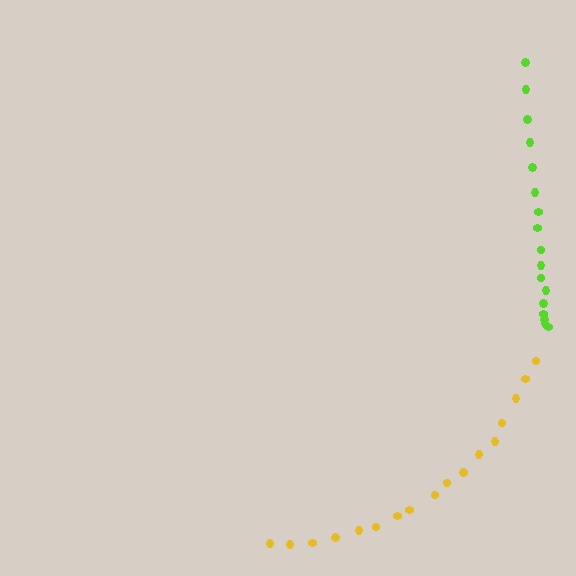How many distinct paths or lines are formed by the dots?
There are 2 distinct paths.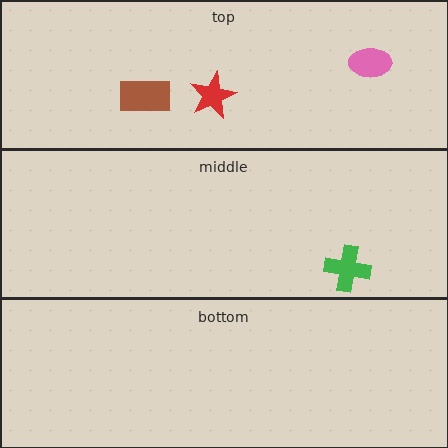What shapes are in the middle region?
The green cross.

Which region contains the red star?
The top region.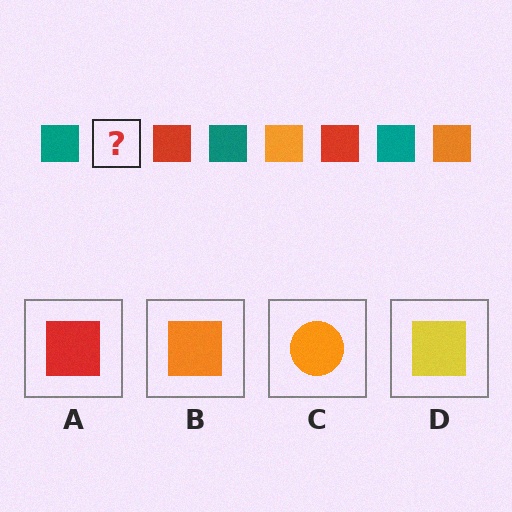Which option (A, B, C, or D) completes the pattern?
B.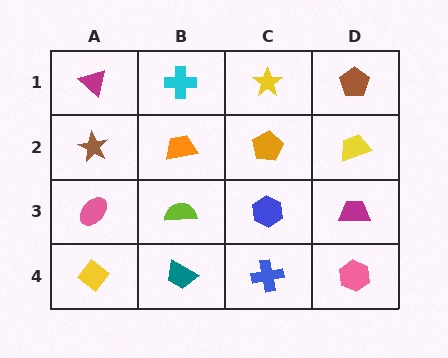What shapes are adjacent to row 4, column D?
A magenta trapezoid (row 3, column D), a blue cross (row 4, column C).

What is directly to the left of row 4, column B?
A yellow diamond.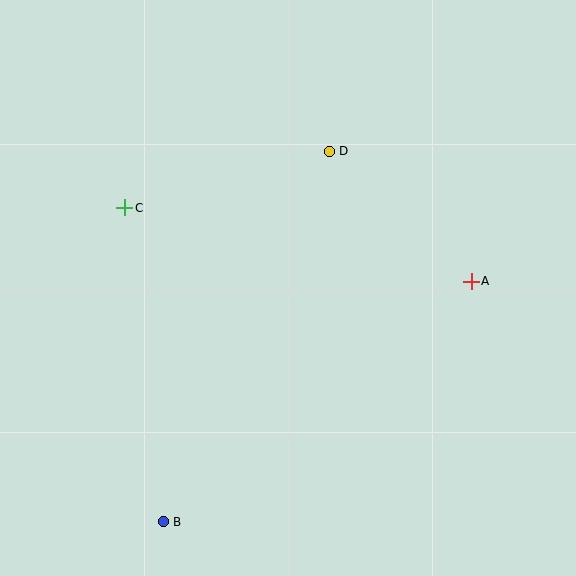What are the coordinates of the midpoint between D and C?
The midpoint between D and C is at (227, 180).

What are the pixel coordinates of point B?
Point B is at (163, 522).